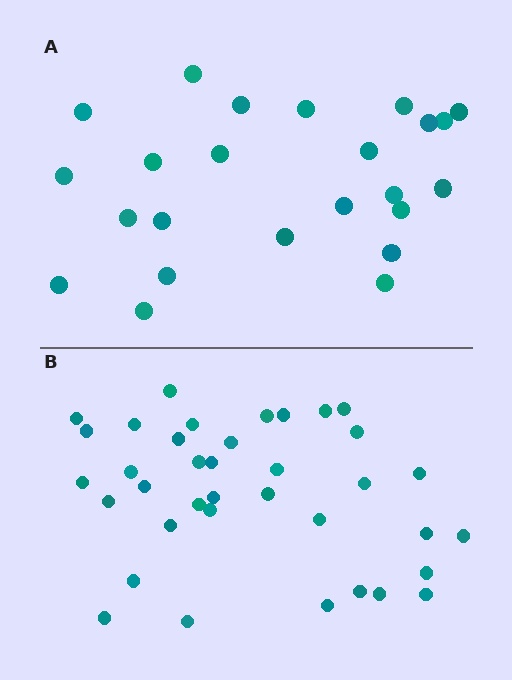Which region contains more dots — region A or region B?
Region B (the bottom region) has more dots.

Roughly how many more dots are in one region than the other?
Region B has approximately 15 more dots than region A.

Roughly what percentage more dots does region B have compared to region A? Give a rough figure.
About 55% more.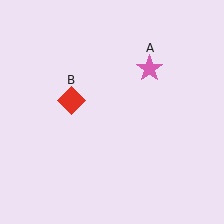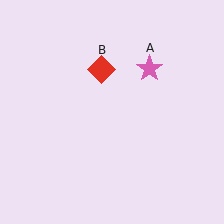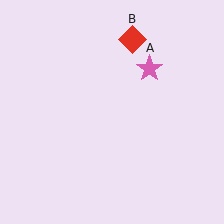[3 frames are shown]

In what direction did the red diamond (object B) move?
The red diamond (object B) moved up and to the right.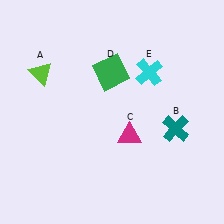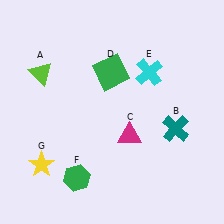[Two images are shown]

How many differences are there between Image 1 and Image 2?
There are 2 differences between the two images.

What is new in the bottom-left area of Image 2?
A green hexagon (F) was added in the bottom-left area of Image 2.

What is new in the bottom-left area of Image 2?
A yellow star (G) was added in the bottom-left area of Image 2.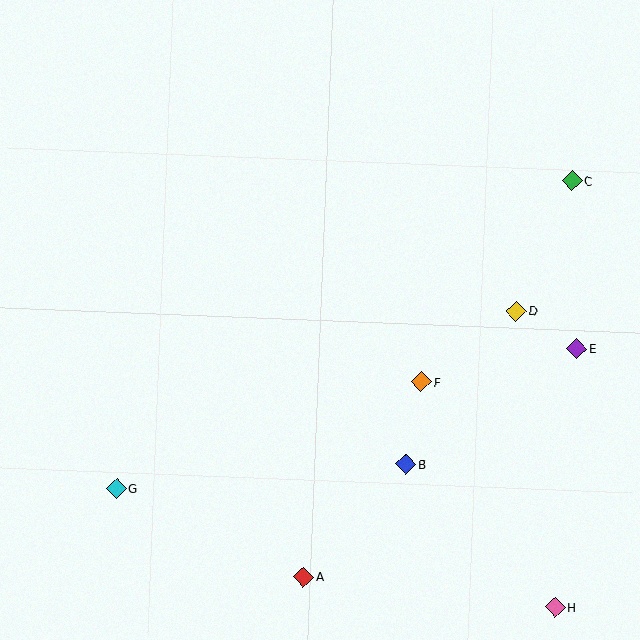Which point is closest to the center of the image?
Point F at (421, 382) is closest to the center.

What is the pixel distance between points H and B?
The distance between H and B is 206 pixels.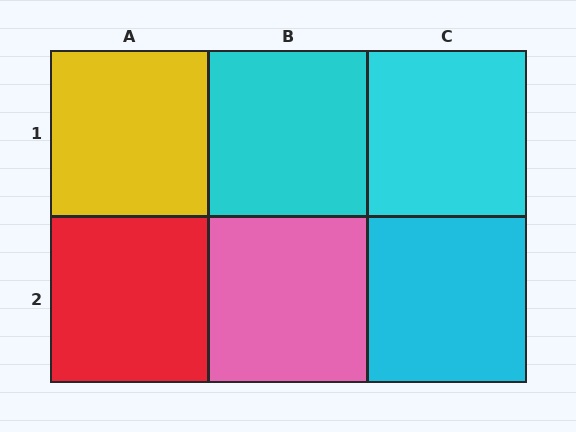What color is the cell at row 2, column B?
Pink.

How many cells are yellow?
1 cell is yellow.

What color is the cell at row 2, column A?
Red.